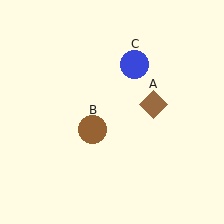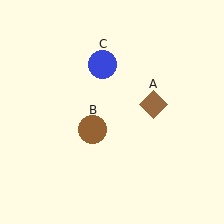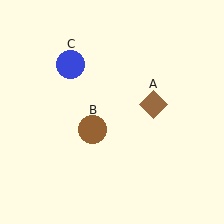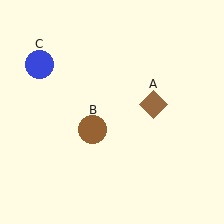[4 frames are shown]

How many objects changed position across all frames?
1 object changed position: blue circle (object C).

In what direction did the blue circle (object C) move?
The blue circle (object C) moved left.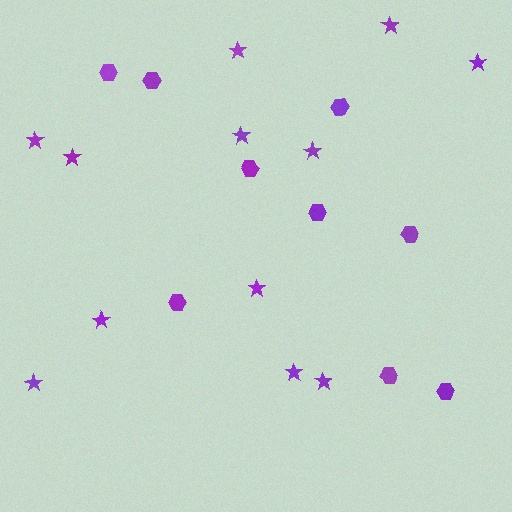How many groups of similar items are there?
There are 2 groups: one group of stars (12) and one group of hexagons (9).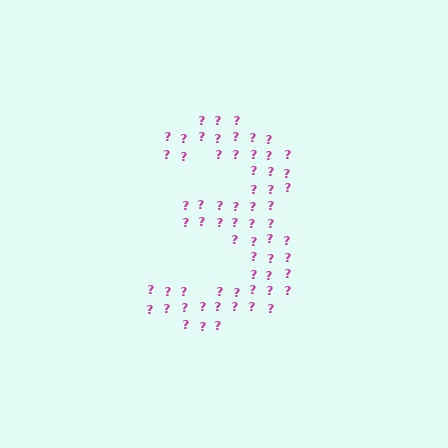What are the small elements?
The small elements are question marks.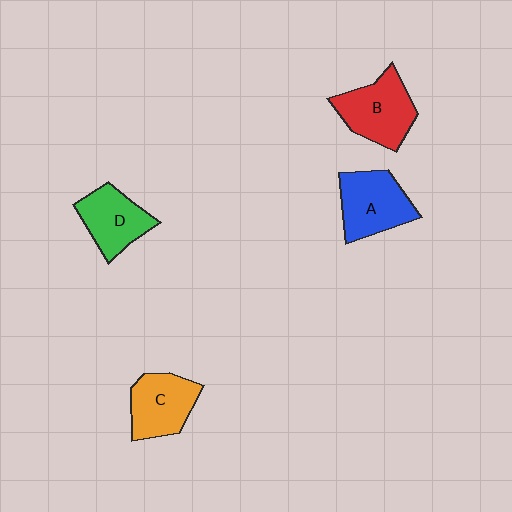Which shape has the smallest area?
Shape D (green).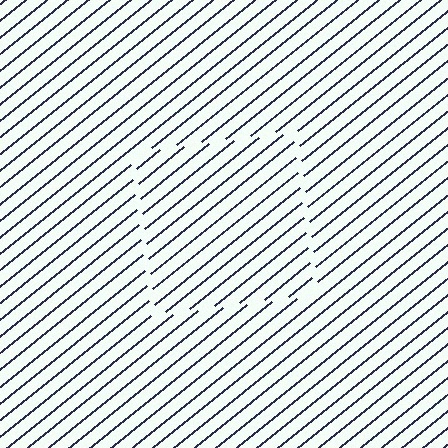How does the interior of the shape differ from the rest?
The interior of the shape contains the same grating, shifted by half a period — the contour is defined by the phase discontinuity where line-ends from the inner and outer gratings abut.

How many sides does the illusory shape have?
4 sides — the line-ends trace a square.